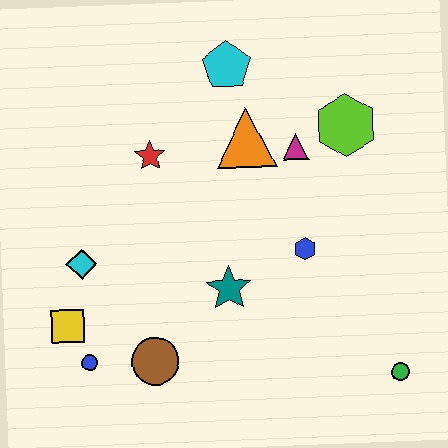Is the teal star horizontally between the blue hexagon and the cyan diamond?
Yes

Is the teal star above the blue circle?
Yes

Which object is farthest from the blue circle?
The lime hexagon is farthest from the blue circle.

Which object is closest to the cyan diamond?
The yellow square is closest to the cyan diamond.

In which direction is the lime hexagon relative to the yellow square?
The lime hexagon is to the right of the yellow square.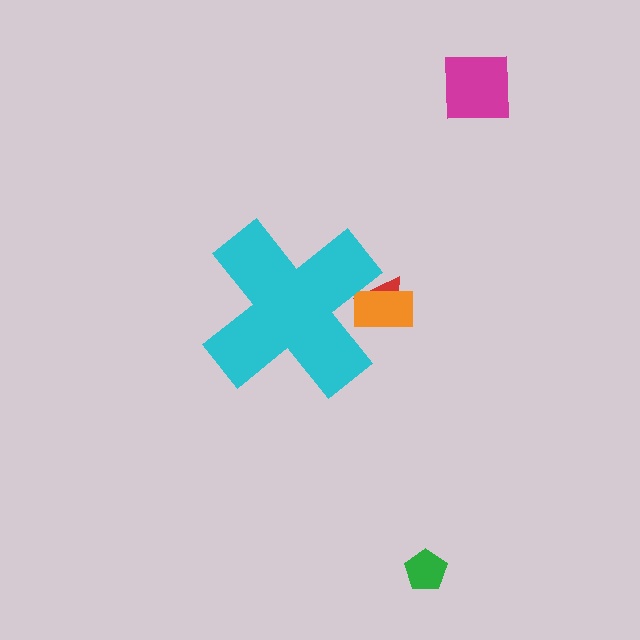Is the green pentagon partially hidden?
No, the green pentagon is fully visible.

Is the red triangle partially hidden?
Yes, the red triangle is partially hidden behind the cyan cross.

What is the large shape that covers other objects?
A cyan cross.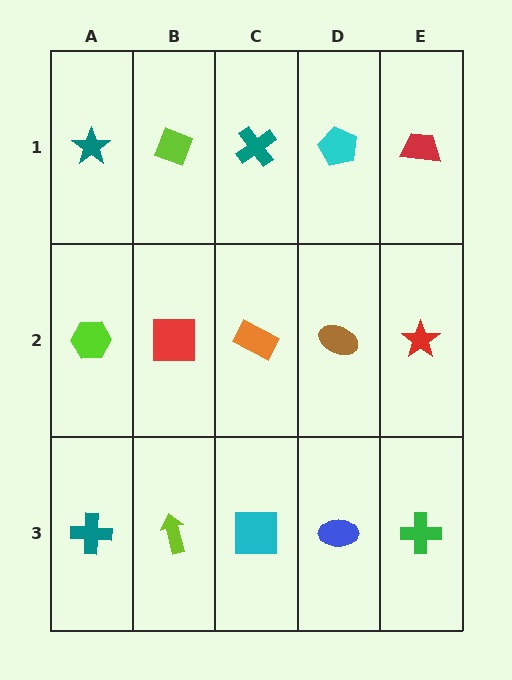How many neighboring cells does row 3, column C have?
3.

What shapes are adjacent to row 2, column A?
A teal star (row 1, column A), a teal cross (row 3, column A), a red square (row 2, column B).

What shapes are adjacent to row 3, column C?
An orange rectangle (row 2, column C), a lime arrow (row 3, column B), a blue ellipse (row 3, column D).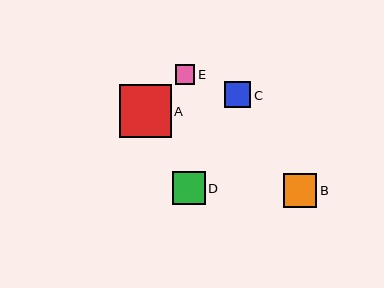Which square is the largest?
Square A is the largest with a size of approximately 52 pixels.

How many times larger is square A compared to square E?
Square A is approximately 2.7 times the size of square E.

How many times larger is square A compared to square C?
Square A is approximately 2.0 times the size of square C.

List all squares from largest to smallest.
From largest to smallest: A, B, D, C, E.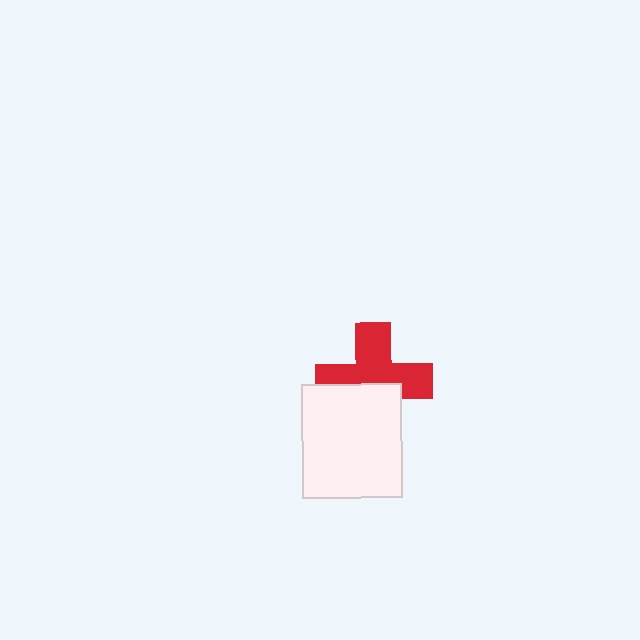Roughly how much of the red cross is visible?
About half of it is visible (roughly 59%).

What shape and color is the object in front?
The object in front is a white rectangle.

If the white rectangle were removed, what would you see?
You would see the complete red cross.